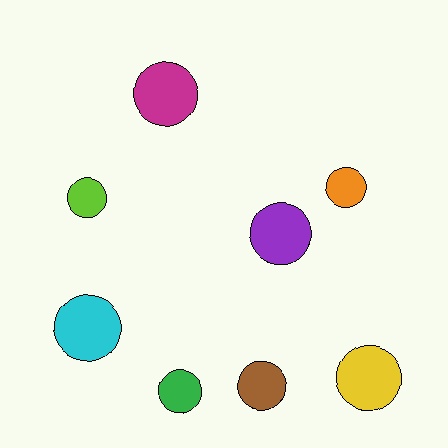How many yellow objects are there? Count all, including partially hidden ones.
There is 1 yellow object.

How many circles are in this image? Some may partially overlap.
There are 8 circles.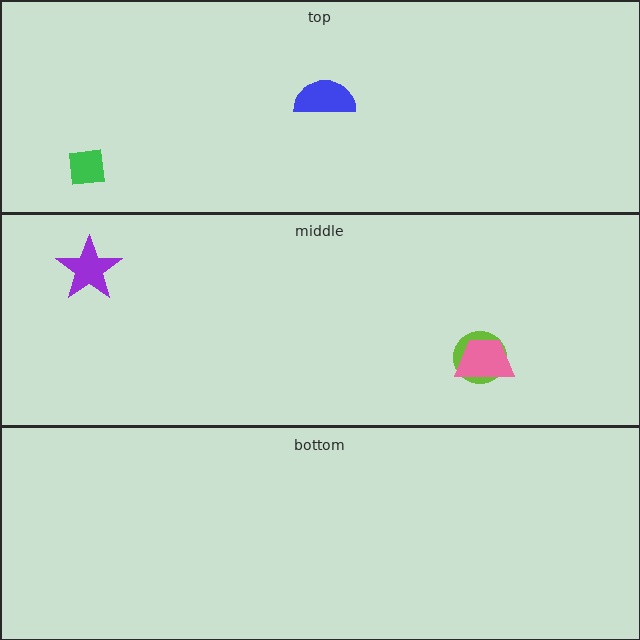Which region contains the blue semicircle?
The top region.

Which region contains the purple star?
The middle region.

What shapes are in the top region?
The blue semicircle, the green square.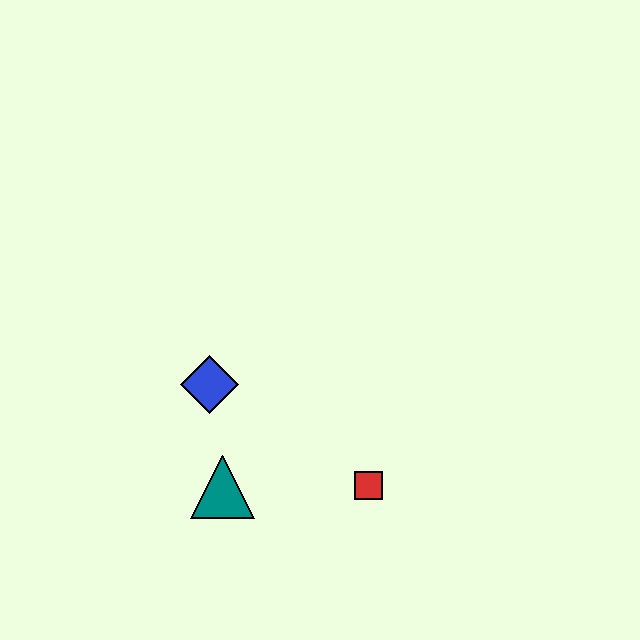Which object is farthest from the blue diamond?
The red square is farthest from the blue diamond.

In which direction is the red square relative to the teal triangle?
The red square is to the right of the teal triangle.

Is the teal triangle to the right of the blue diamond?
Yes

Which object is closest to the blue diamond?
The teal triangle is closest to the blue diamond.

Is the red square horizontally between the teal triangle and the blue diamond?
No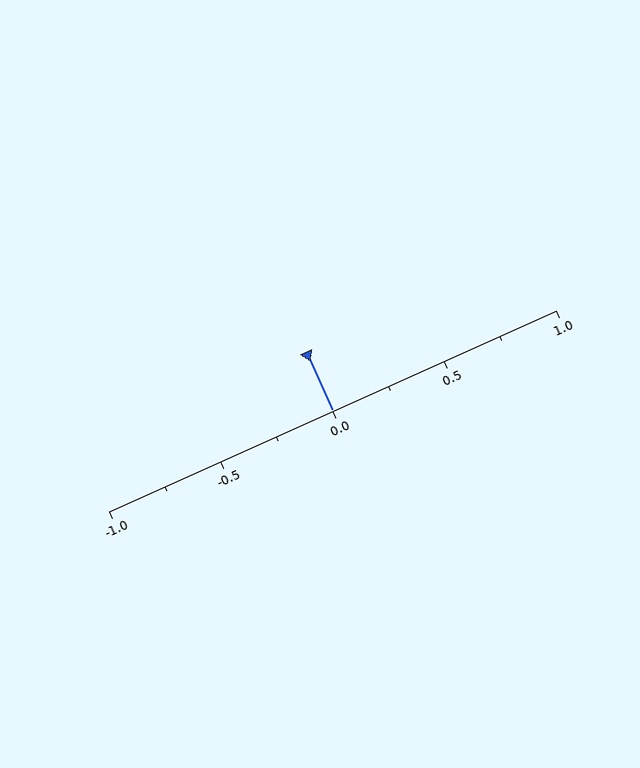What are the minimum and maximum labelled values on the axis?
The axis runs from -1.0 to 1.0.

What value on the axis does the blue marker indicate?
The marker indicates approximately 0.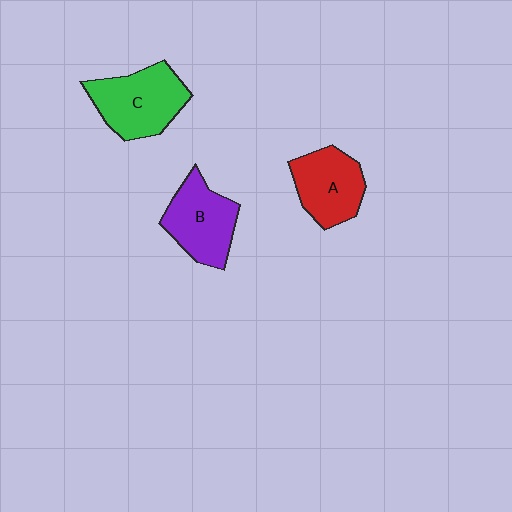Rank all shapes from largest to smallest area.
From largest to smallest: C (green), B (purple), A (red).